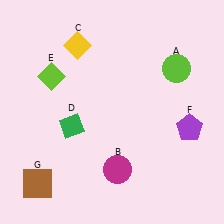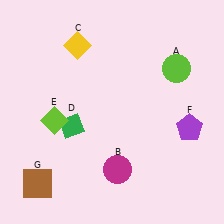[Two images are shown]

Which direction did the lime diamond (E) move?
The lime diamond (E) moved down.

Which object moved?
The lime diamond (E) moved down.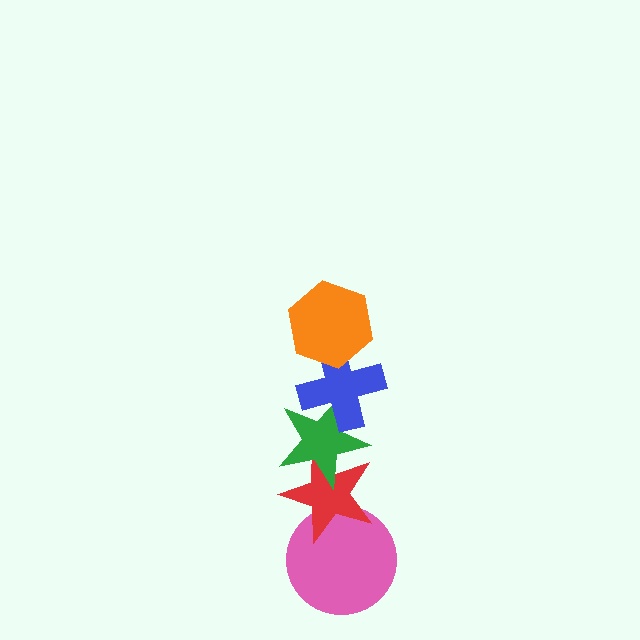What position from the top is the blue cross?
The blue cross is 2nd from the top.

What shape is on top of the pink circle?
The red star is on top of the pink circle.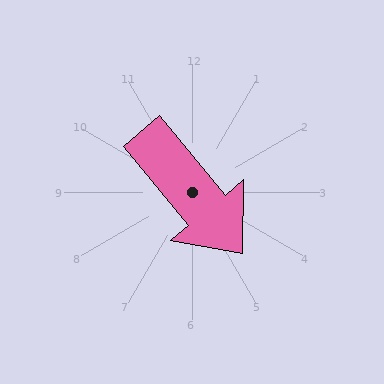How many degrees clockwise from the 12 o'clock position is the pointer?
Approximately 140 degrees.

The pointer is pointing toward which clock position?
Roughly 5 o'clock.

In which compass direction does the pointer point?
Southeast.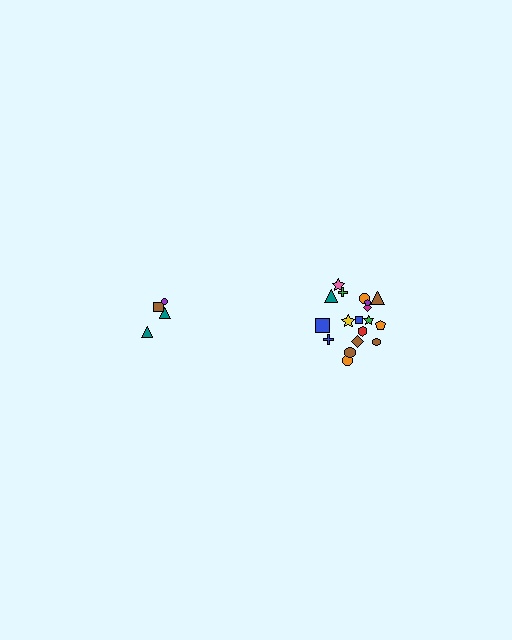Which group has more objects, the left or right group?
The right group.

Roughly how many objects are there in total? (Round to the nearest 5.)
Roughly 20 objects in total.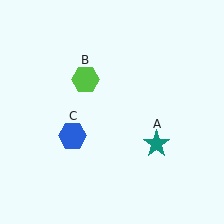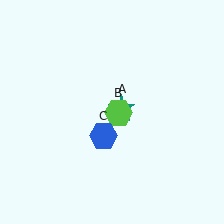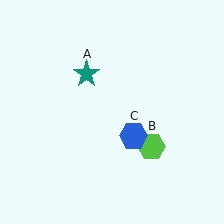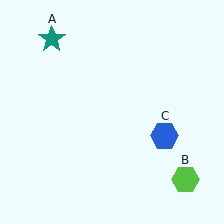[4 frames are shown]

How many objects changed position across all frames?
3 objects changed position: teal star (object A), lime hexagon (object B), blue hexagon (object C).